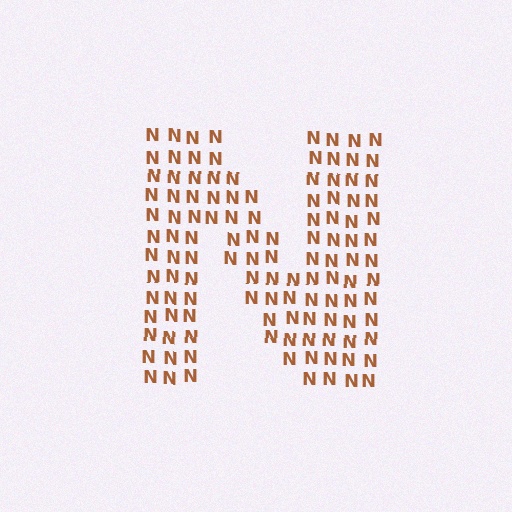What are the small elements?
The small elements are letter N's.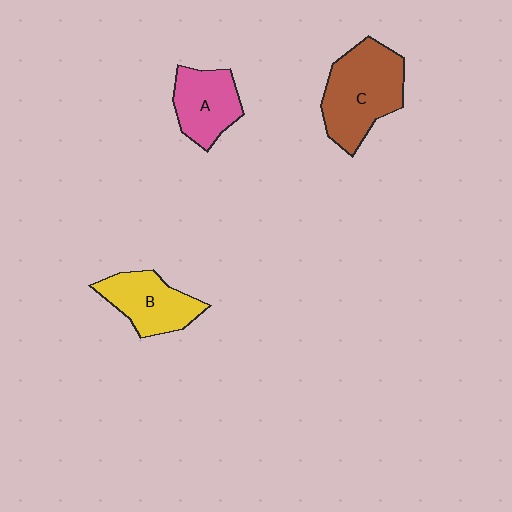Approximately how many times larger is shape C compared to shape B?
Approximately 1.4 times.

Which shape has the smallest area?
Shape A (pink).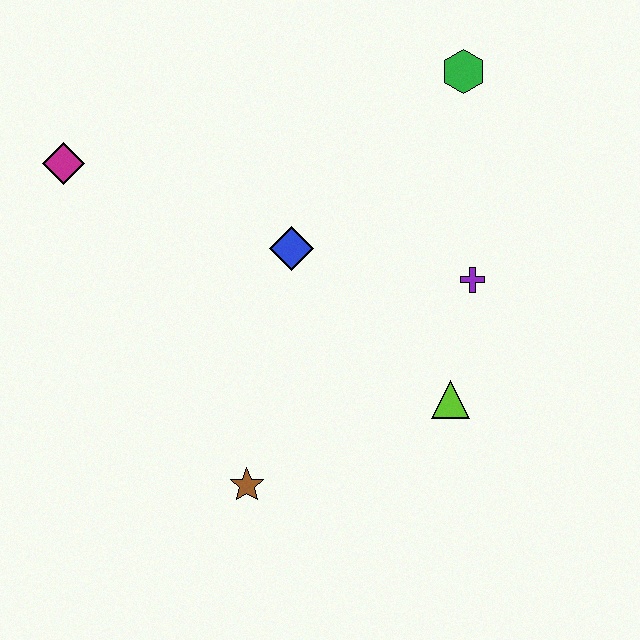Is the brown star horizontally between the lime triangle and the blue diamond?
No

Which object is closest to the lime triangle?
The purple cross is closest to the lime triangle.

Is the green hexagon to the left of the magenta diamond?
No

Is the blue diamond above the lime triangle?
Yes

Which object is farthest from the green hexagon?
The brown star is farthest from the green hexagon.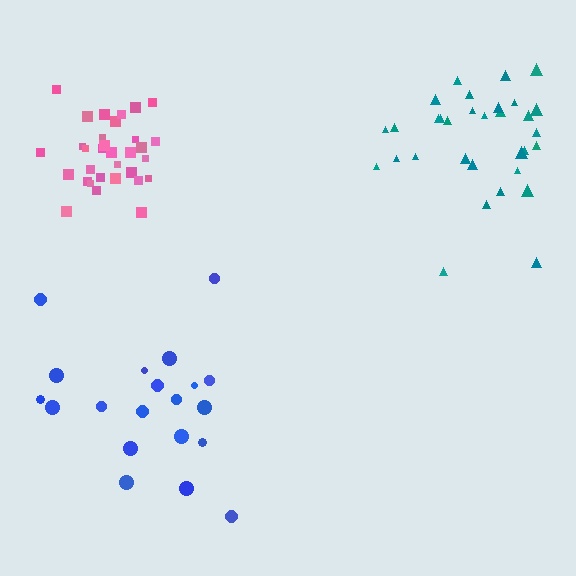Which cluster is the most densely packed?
Pink.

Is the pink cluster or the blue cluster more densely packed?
Pink.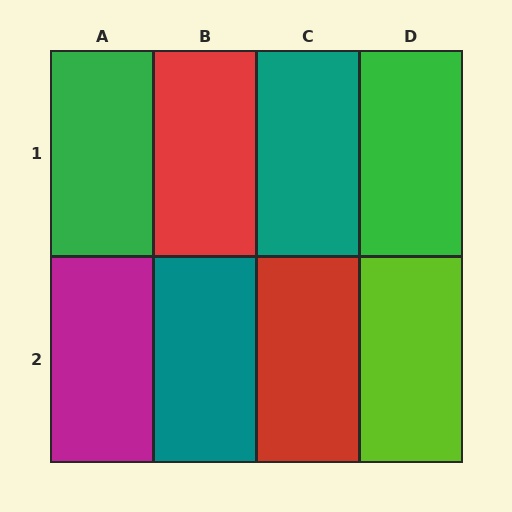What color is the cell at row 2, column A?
Magenta.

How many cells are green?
2 cells are green.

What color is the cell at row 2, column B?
Teal.